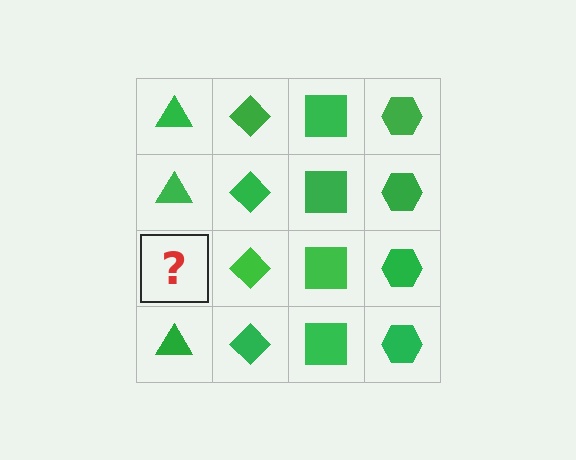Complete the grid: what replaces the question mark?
The question mark should be replaced with a green triangle.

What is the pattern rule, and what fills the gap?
The rule is that each column has a consistent shape. The gap should be filled with a green triangle.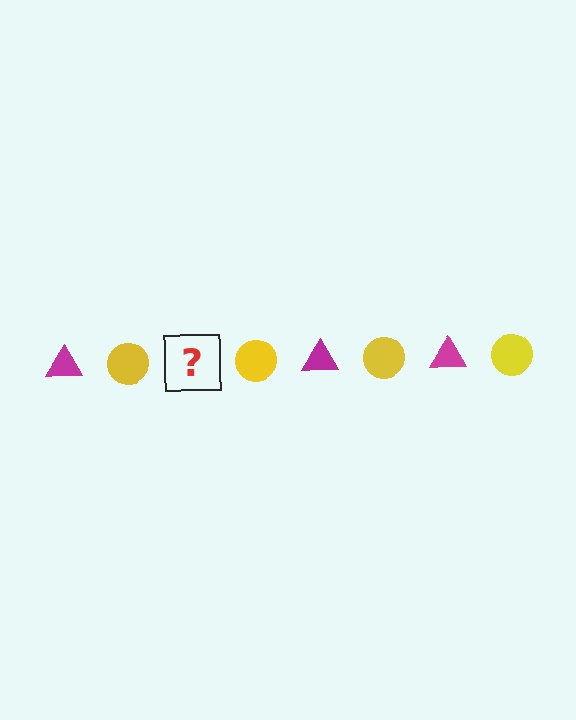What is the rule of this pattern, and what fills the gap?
The rule is that the pattern alternates between magenta triangle and yellow circle. The gap should be filled with a magenta triangle.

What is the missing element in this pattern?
The missing element is a magenta triangle.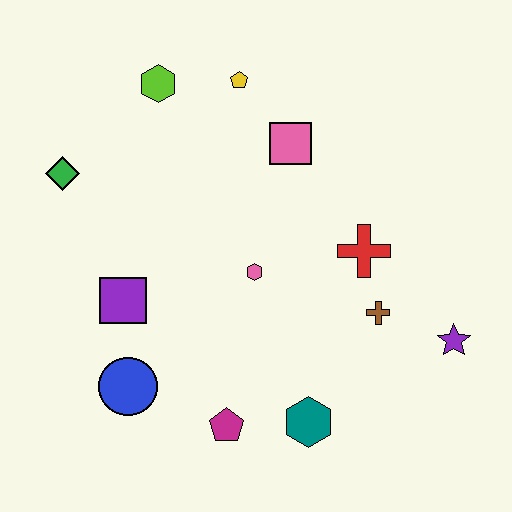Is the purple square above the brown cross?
Yes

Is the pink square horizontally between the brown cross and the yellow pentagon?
Yes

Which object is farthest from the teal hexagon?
The lime hexagon is farthest from the teal hexagon.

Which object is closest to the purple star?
The brown cross is closest to the purple star.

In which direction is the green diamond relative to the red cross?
The green diamond is to the left of the red cross.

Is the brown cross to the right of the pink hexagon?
Yes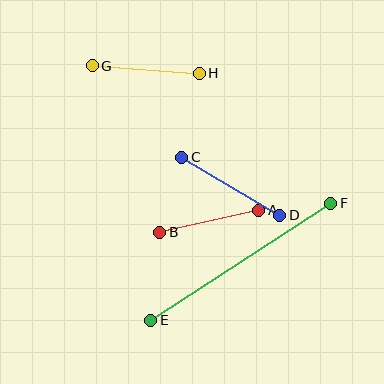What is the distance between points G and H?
The distance is approximately 107 pixels.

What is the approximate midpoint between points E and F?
The midpoint is at approximately (241, 262) pixels.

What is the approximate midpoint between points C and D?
The midpoint is at approximately (231, 186) pixels.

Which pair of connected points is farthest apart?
Points E and F are farthest apart.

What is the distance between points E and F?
The distance is approximately 214 pixels.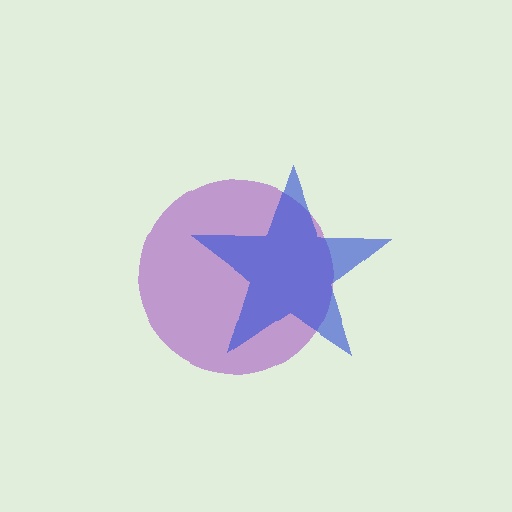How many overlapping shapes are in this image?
There are 2 overlapping shapes in the image.